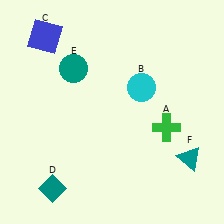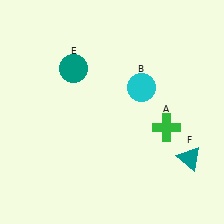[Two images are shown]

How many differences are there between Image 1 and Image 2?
There are 2 differences between the two images.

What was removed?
The blue square (C), the teal diamond (D) were removed in Image 2.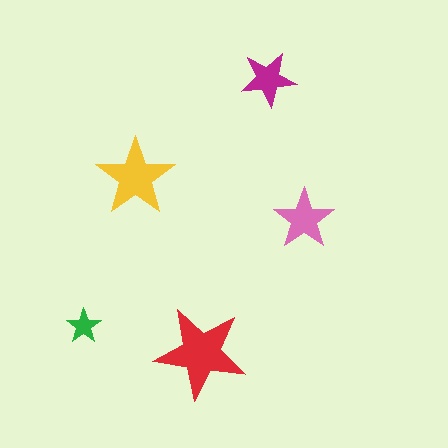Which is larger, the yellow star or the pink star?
The yellow one.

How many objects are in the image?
There are 5 objects in the image.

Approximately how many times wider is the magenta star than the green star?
About 1.5 times wider.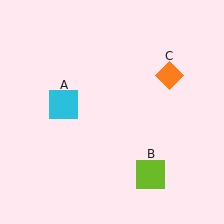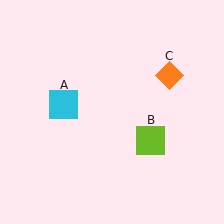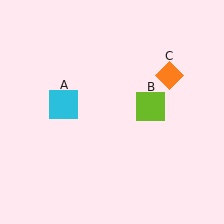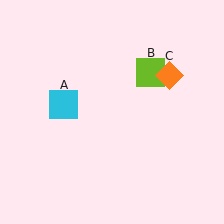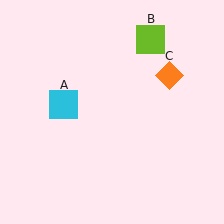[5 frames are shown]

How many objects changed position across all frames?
1 object changed position: lime square (object B).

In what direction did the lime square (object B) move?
The lime square (object B) moved up.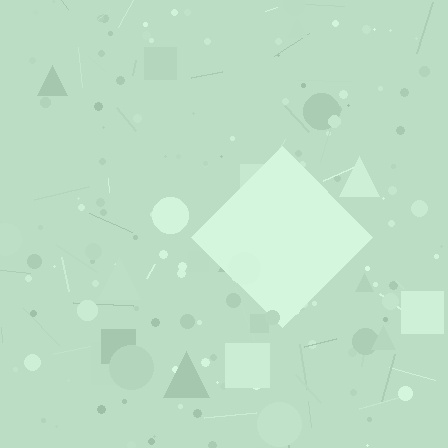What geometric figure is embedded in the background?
A diamond is embedded in the background.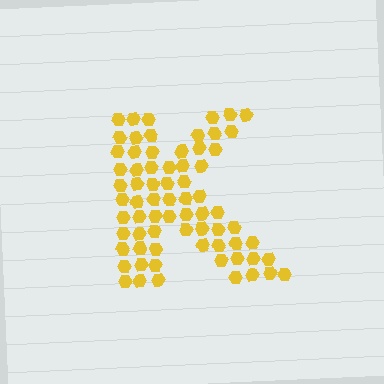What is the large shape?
The large shape is the letter K.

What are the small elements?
The small elements are hexagons.